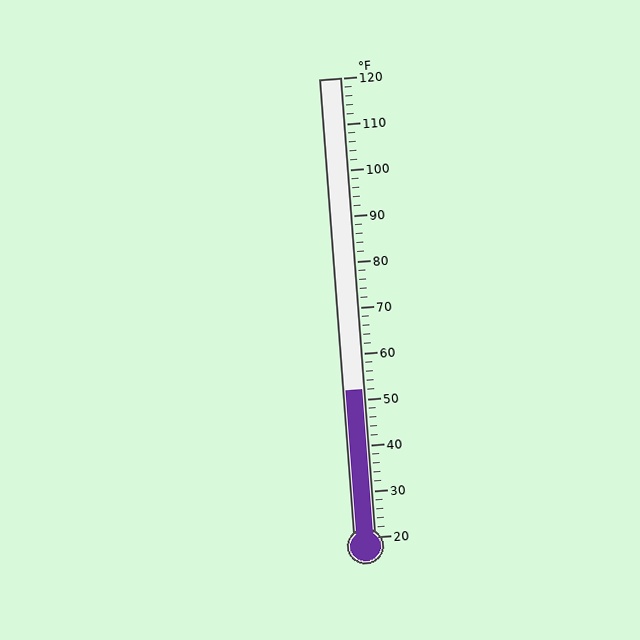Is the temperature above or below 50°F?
The temperature is above 50°F.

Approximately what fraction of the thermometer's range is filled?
The thermometer is filled to approximately 30% of its range.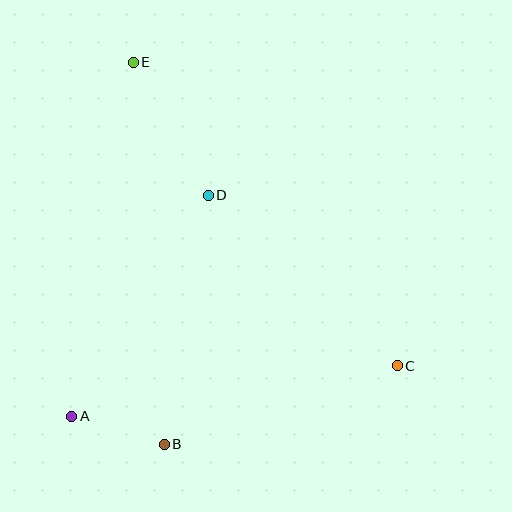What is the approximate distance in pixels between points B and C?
The distance between B and C is approximately 246 pixels.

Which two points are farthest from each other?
Points C and E are farthest from each other.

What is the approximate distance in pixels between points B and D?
The distance between B and D is approximately 253 pixels.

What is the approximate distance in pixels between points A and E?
The distance between A and E is approximately 360 pixels.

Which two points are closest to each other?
Points A and B are closest to each other.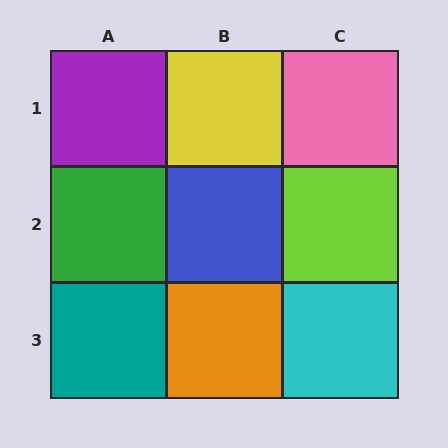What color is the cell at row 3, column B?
Orange.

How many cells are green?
1 cell is green.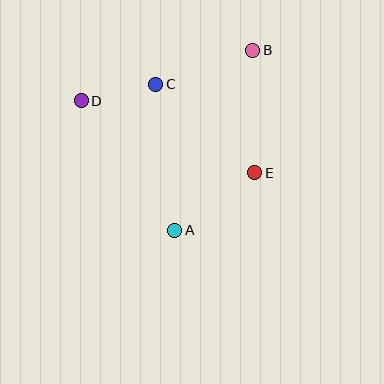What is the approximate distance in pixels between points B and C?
The distance between B and C is approximately 103 pixels.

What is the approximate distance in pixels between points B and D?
The distance between B and D is approximately 179 pixels.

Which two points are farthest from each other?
Points A and B are farthest from each other.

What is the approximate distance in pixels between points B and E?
The distance between B and E is approximately 123 pixels.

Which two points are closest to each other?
Points C and D are closest to each other.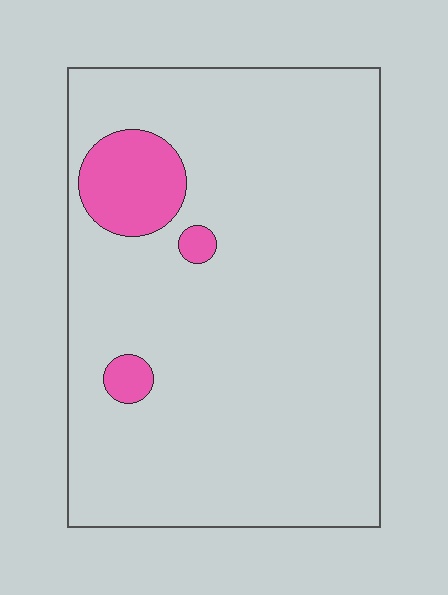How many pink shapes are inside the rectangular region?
3.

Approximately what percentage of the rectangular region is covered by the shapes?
Approximately 10%.